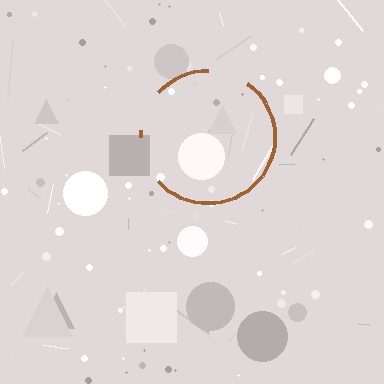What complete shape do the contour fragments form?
The contour fragments form a circle.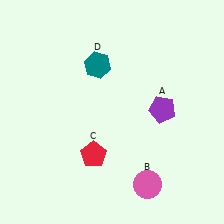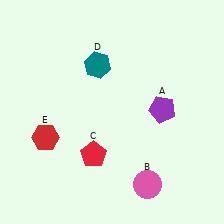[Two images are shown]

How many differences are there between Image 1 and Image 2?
There is 1 difference between the two images.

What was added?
A red hexagon (E) was added in Image 2.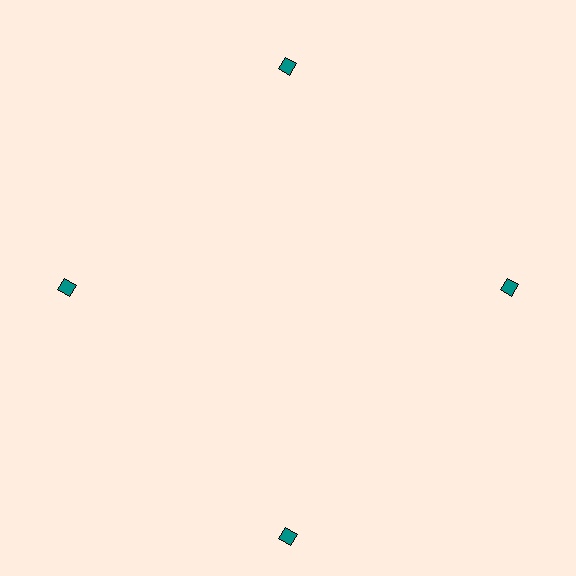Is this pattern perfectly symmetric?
No. The 4 teal diamonds are arranged in a ring, but one element near the 6 o'clock position is pushed outward from the center, breaking the 4-fold rotational symmetry.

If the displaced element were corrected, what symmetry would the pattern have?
It would have 4-fold rotational symmetry — the pattern would map onto itself every 90 degrees.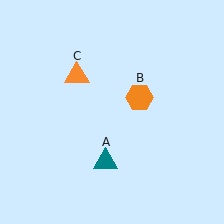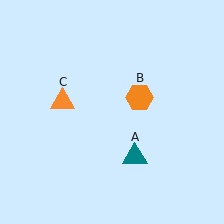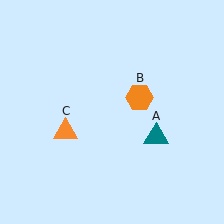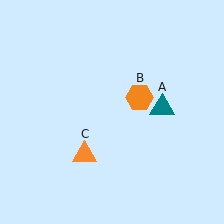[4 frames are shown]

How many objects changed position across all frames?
2 objects changed position: teal triangle (object A), orange triangle (object C).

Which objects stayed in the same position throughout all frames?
Orange hexagon (object B) remained stationary.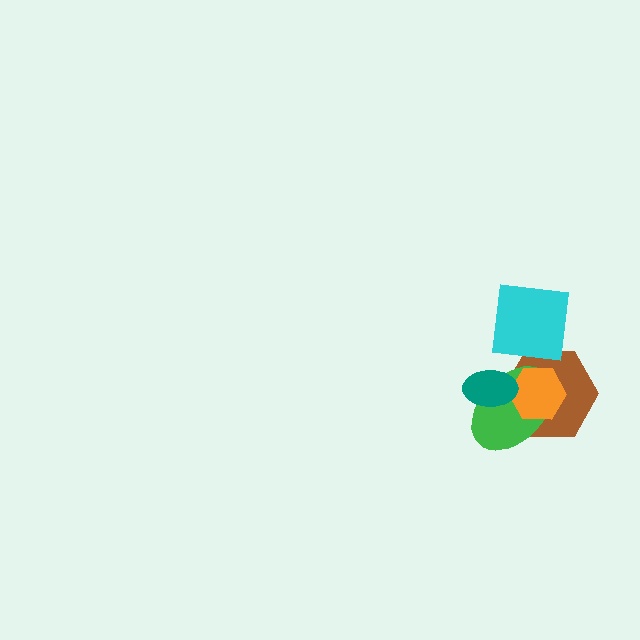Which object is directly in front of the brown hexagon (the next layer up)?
The green ellipse is directly in front of the brown hexagon.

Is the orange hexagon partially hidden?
Yes, it is partially covered by another shape.